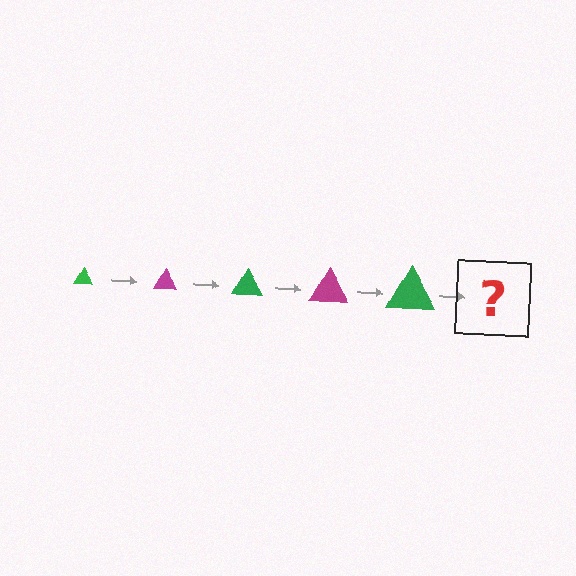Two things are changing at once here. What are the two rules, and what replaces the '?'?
The two rules are that the triangle grows larger each step and the color cycles through green and magenta. The '?' should be a magenta triangle, larger than the previous one.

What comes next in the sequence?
The next element should be a magenta triangle, larger than the previous one.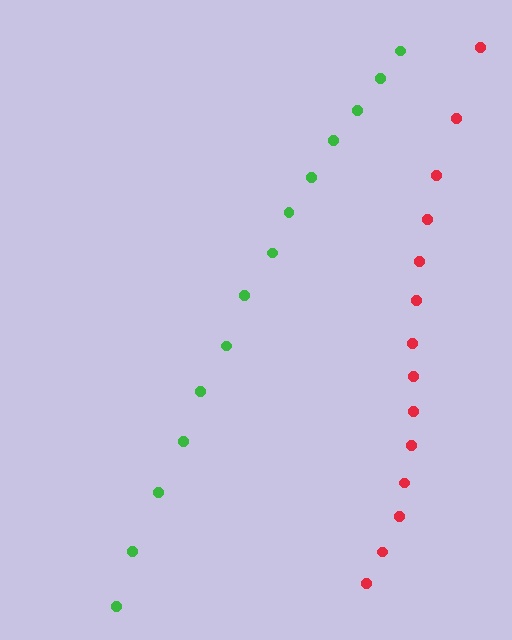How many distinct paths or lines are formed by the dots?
There are 2 distinct paths.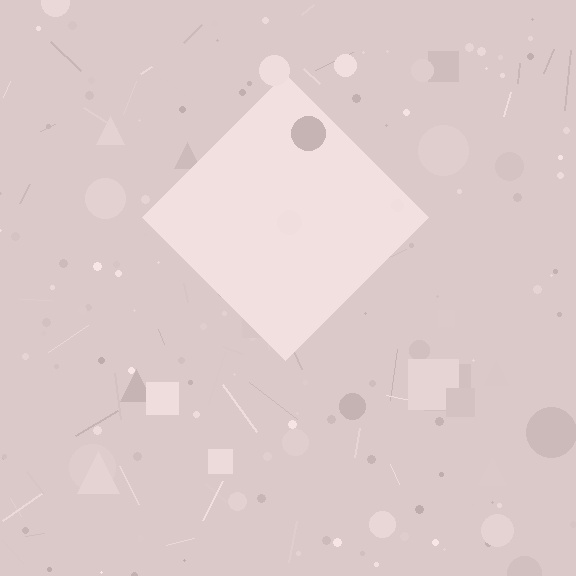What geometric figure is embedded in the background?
A diamond is embedded in the background.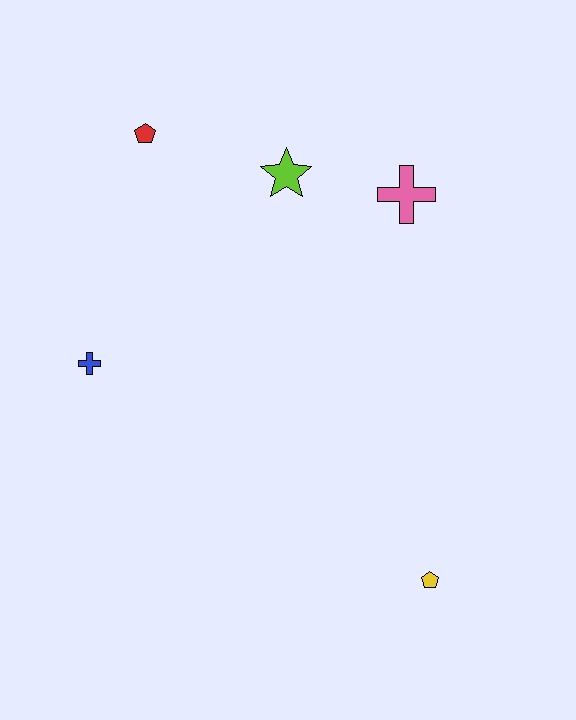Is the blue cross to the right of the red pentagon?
No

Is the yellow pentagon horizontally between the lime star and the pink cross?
No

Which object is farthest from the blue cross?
The yellow pentagon is farthest from the blue cross.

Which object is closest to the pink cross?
The lime star is closest to the pink cross.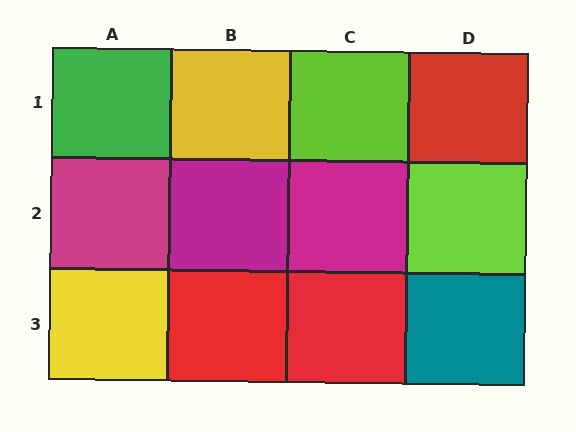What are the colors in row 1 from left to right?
Green, yellow, lime, red.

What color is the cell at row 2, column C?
Magenta.